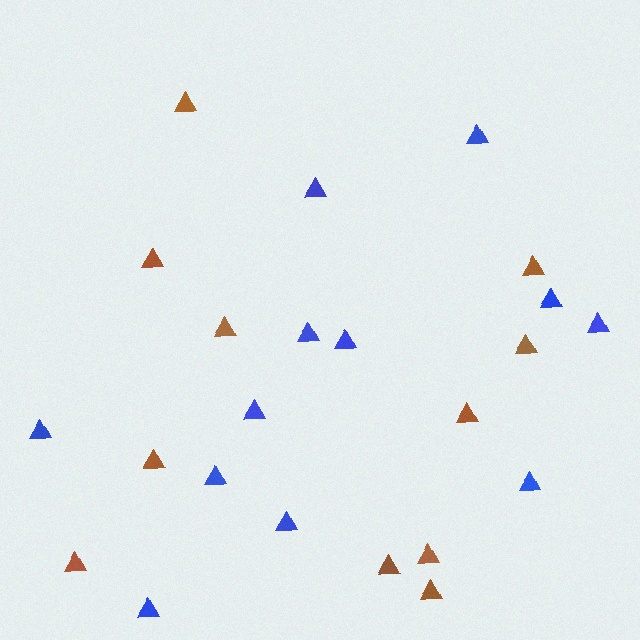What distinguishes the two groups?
There are 2 groups: one group of blue triangles (12) and one group of brown triangles (11).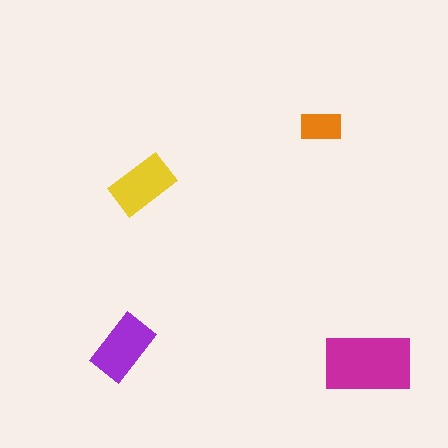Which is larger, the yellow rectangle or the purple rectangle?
The purple one.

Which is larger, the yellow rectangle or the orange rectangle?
The yellow one.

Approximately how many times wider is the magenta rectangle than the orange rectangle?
About 2 times wider.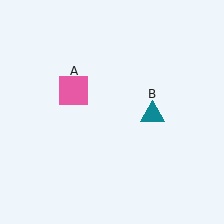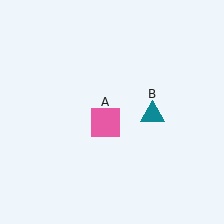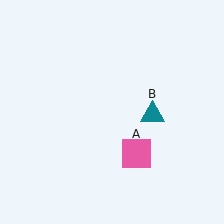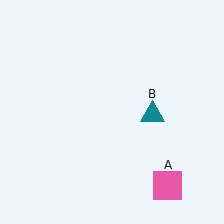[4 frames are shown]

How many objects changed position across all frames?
1 object changed position: pink square (object A).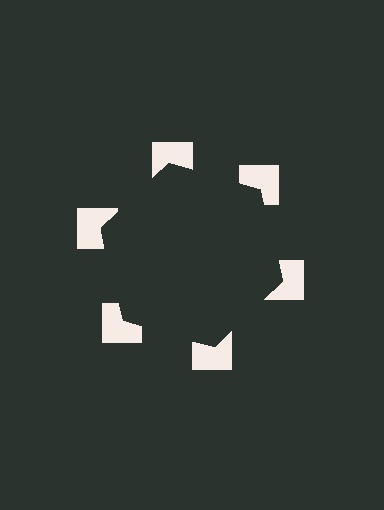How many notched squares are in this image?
There are 6 — one at each vertex of the illusory hexagon.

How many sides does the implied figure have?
6 sides.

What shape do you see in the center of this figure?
An illusory hexagon — its edges are inferred from the aligned wedge cuts in the notched squares, not physically drawn.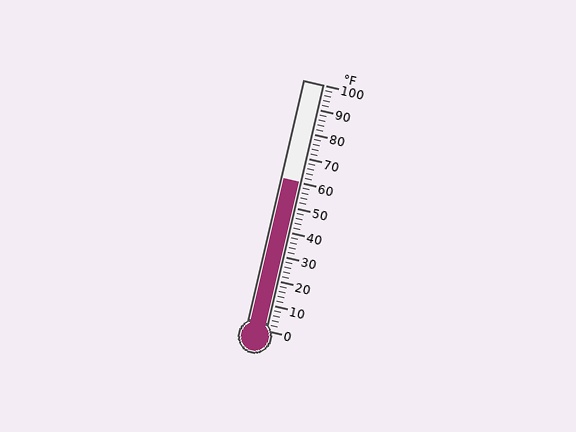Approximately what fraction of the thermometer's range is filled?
The thermometer is filled to approximately 60% of its range.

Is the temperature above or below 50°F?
The temperature is above 50°F.